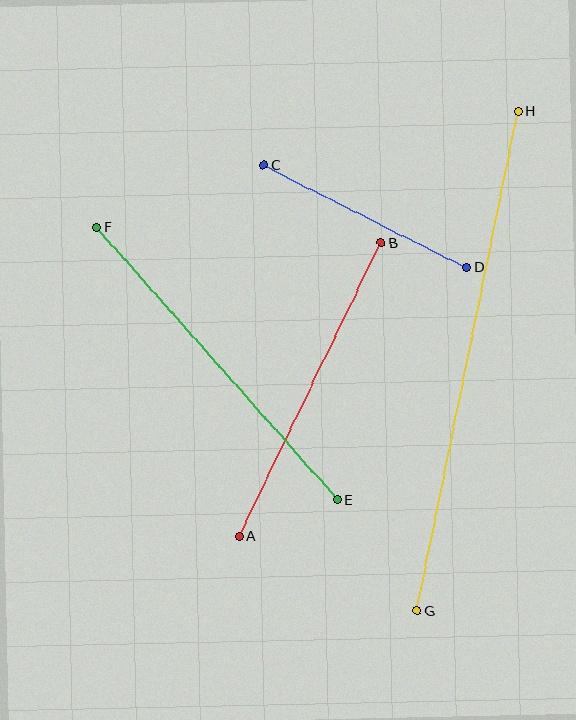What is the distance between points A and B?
The distance is approximately 326 pixels.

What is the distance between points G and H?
The distance is approximately 510 pixels.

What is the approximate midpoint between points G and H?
The midpoint is at approximately (467, 361) pixels.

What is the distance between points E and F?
The distance is approximately 363 pixels.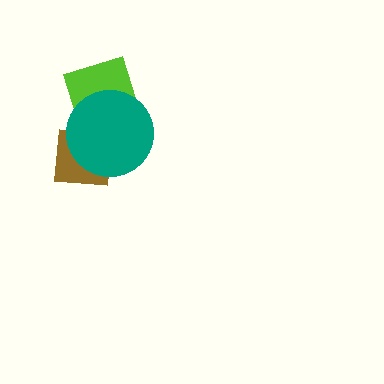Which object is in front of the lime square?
The teal circle is in front of the lime square.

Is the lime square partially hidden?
Yes, it is partially covered by another shape.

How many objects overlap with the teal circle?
2 objects overlap with the teal circle.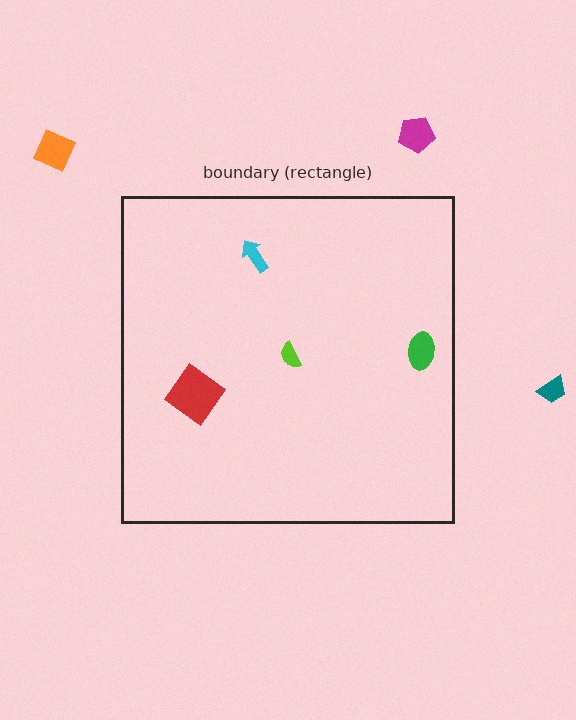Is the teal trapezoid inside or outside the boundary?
Outside.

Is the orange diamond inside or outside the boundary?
Outside.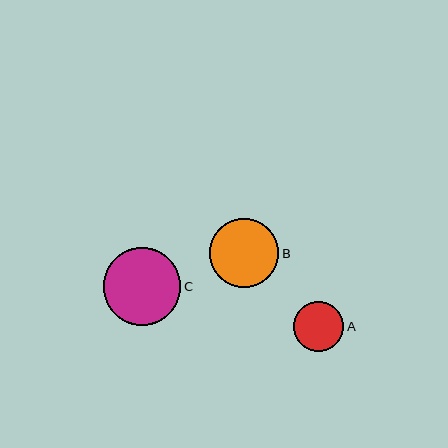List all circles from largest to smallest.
From largest to smallest: C, B, A.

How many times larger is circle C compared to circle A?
Circle C is approximately 1.6 times the size of circle A.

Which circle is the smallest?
Circle A is the smallest with a size of approximately 50 pixels.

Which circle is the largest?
Circle C is the largest with a size of approximately 77 pixels.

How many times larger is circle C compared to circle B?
Circle C is approximately 1.1 times the size of circle B.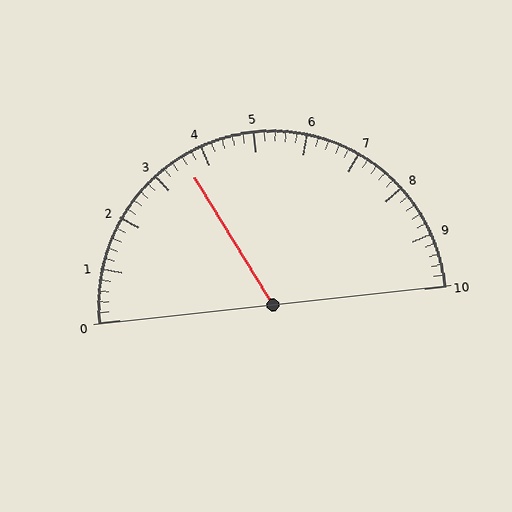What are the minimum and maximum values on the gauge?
The gauge ranges from 0 to 10.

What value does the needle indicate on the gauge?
The needle indicates approximately 3.6.